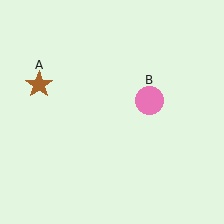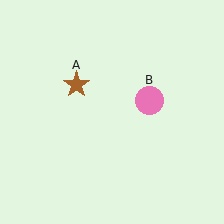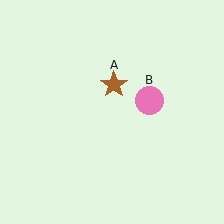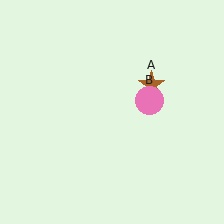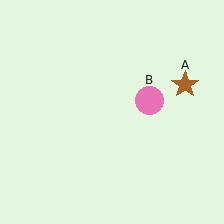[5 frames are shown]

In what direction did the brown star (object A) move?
The brown star (object A) moved right.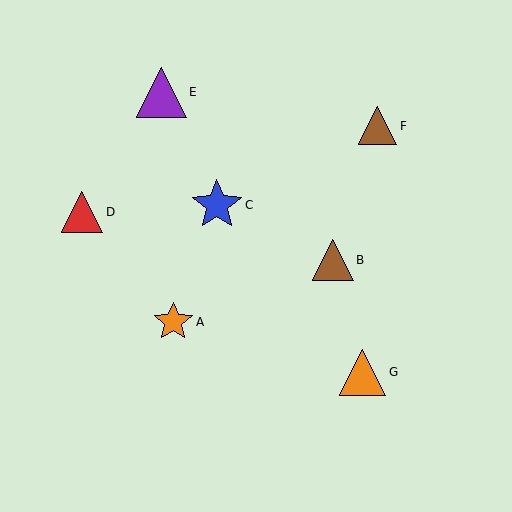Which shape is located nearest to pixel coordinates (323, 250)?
The brown triangle (labeled B) at (333, 260) is nearest to that location.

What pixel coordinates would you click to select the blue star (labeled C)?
Click at (217, 205) to select the blue star C.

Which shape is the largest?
The blue star (labeled C) is the largest.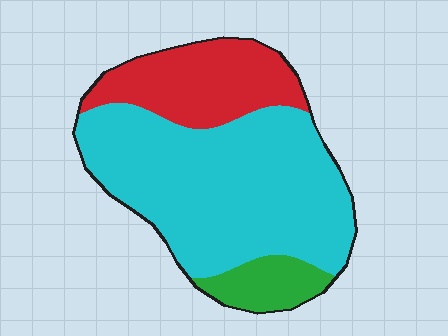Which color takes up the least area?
Green, at roughly 10%.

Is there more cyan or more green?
Cyan.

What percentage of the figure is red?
Red covers roughly 25% of the figure.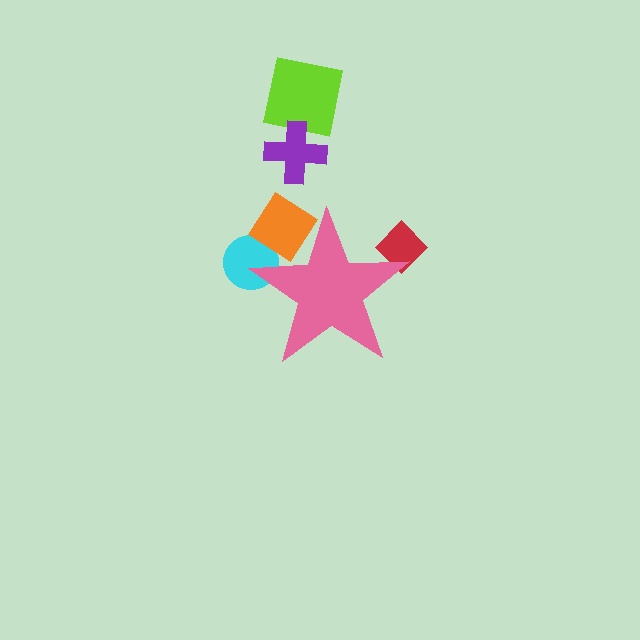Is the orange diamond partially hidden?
Yes, the orange diamond is partially hidden behind the pink star.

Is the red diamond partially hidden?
Yes, the red diamond is partially hidden behind the pink star.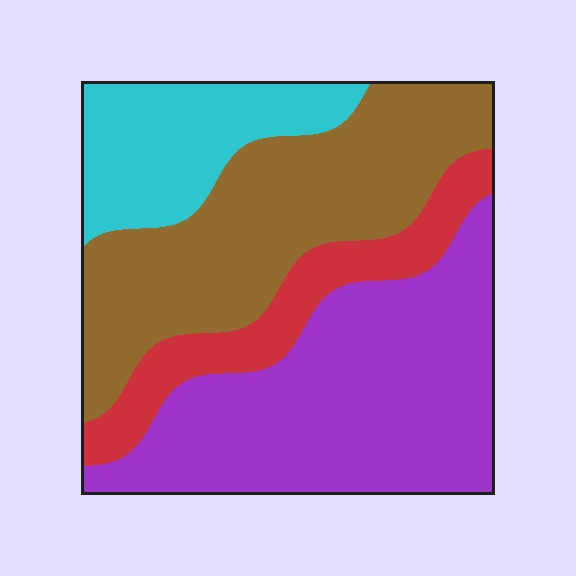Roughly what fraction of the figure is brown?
Brown covers roughly 30% of the figure.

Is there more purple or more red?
Purple.